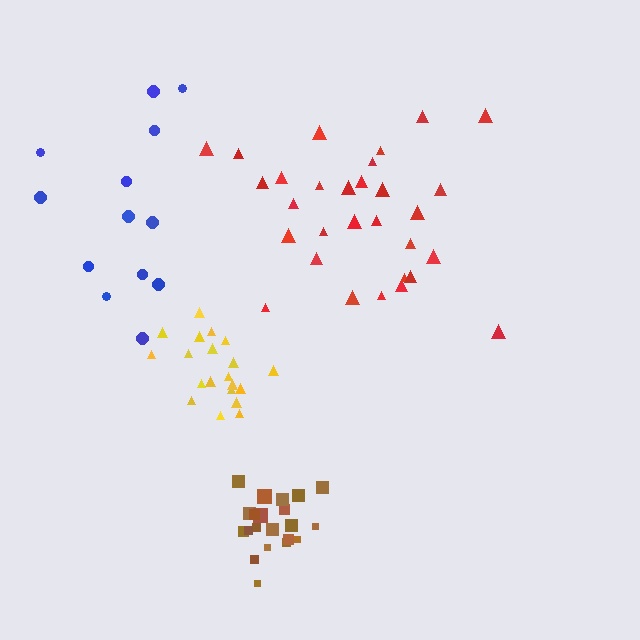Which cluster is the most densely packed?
Brown.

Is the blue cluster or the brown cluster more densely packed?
Brown.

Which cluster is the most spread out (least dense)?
Blue.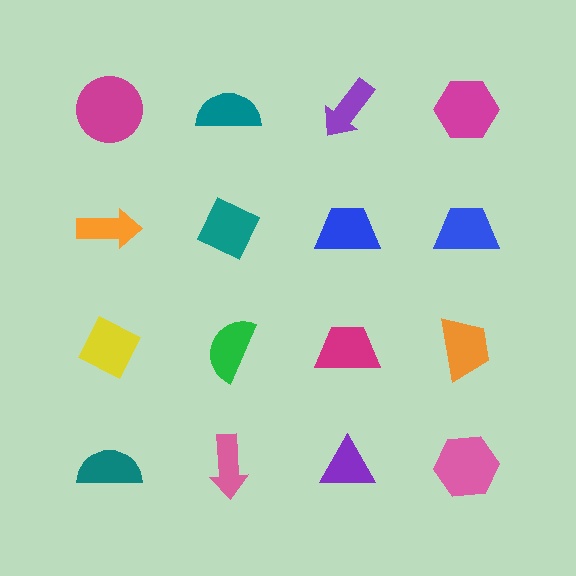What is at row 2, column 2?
A teal diamond.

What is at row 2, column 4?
A blue trapezoid.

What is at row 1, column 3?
A purple arrow.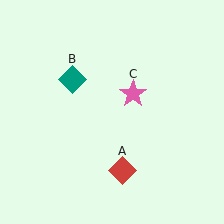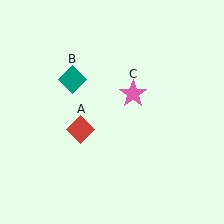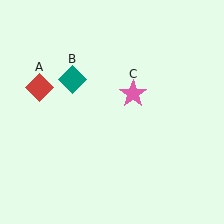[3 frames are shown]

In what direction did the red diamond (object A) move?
The red diamond (object A) moved up and to the left.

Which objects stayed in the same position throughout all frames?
Teal diamond (object B) and pink star (object C) remained stationary.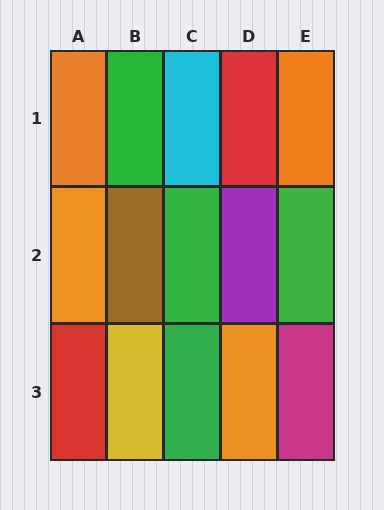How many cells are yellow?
1 cell is yellow.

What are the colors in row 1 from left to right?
Orange, green, cyan, red, orange.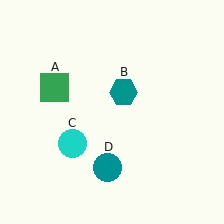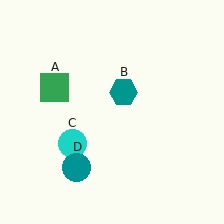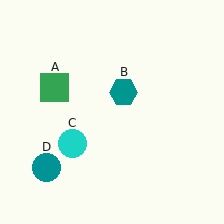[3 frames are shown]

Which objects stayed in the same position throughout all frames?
Green square (object A) and teal hexagon (object B) and cyan circle (object C) remained stationary.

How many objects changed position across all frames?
1 object changed position: teal circle (object D).